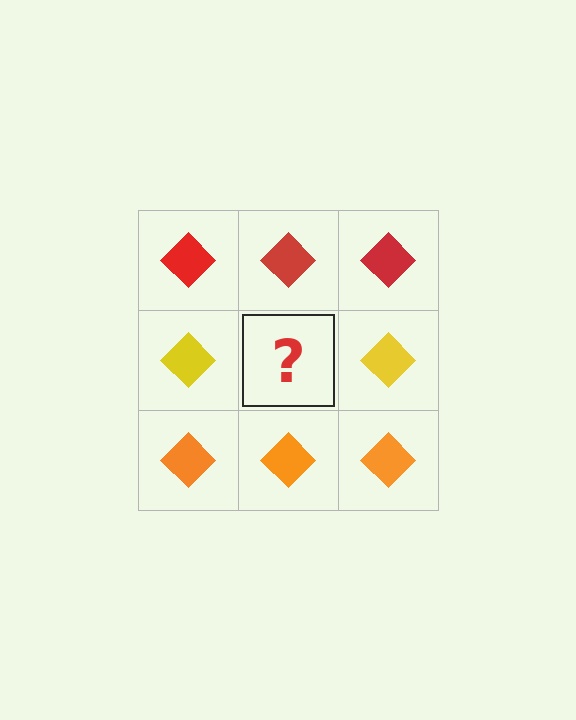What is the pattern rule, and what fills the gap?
The rule is that each row has a consistent color. The gap should be filled with a yellow diamond.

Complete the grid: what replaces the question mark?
The question mark should be replaced with a yellow diamond.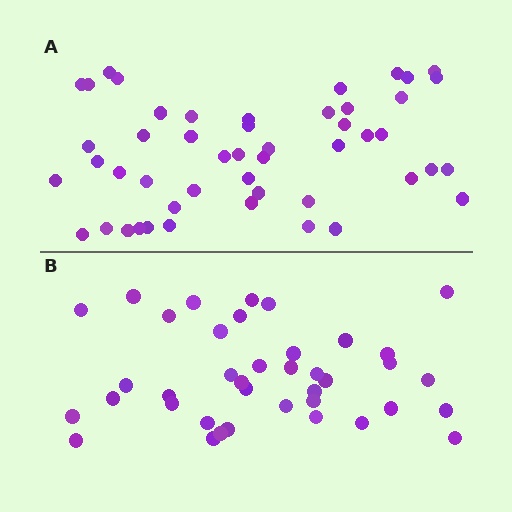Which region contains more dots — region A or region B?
Region A (the top region) has more dots.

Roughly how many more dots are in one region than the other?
Region A has roughly 10 or so more dots than region B.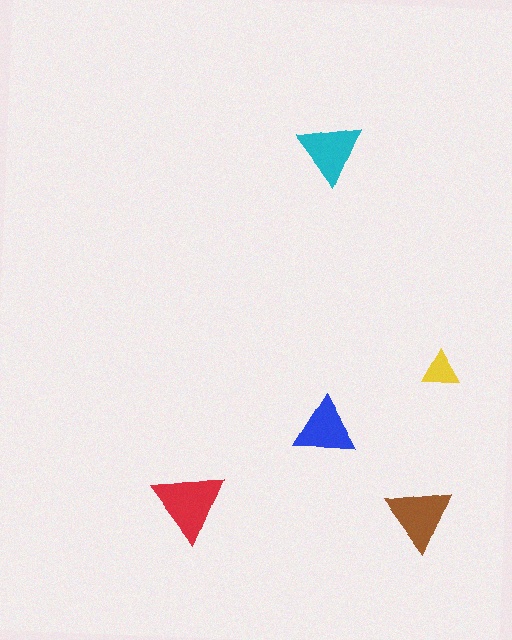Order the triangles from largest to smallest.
the red one, the brown one, the cyan one, the blue one, the yellow one.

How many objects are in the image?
There are 5 objects in the image.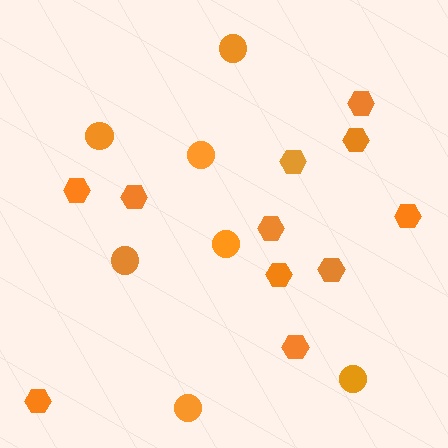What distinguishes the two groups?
There are 2 groups: one group of hexagons (11) and one group of circles (7).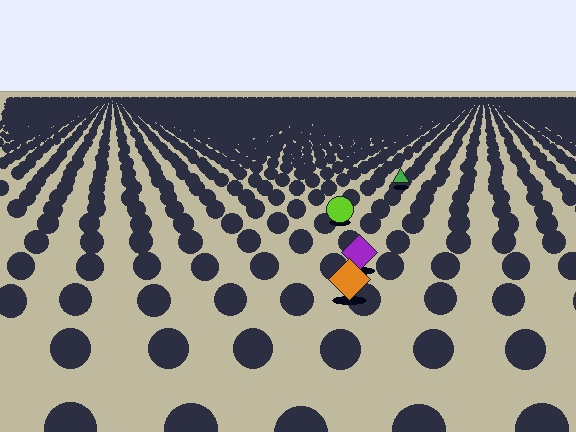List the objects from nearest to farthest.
From nearest to farthest: the orange diamond, the purple diamond, the lime circle, the green triangle.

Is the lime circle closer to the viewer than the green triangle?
Yes. The lime circle is closer — you can tell from the texture gradient: the ground texture is coarser near it.